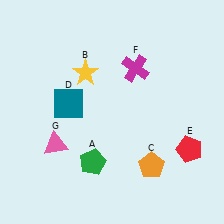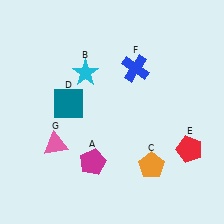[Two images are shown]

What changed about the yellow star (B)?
In Image 1, B is yellow. In Image 2, it changed to cyan.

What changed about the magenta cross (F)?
In Image 1, F is magenta. In Image 2, it changed to blue.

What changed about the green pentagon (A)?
In Image 1, A is green. In Image 2, it changed to magenta.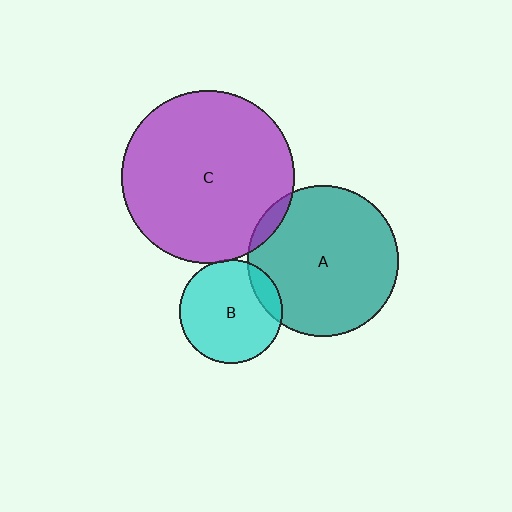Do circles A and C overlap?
Yes.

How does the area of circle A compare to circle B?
Approximately 2.1 times.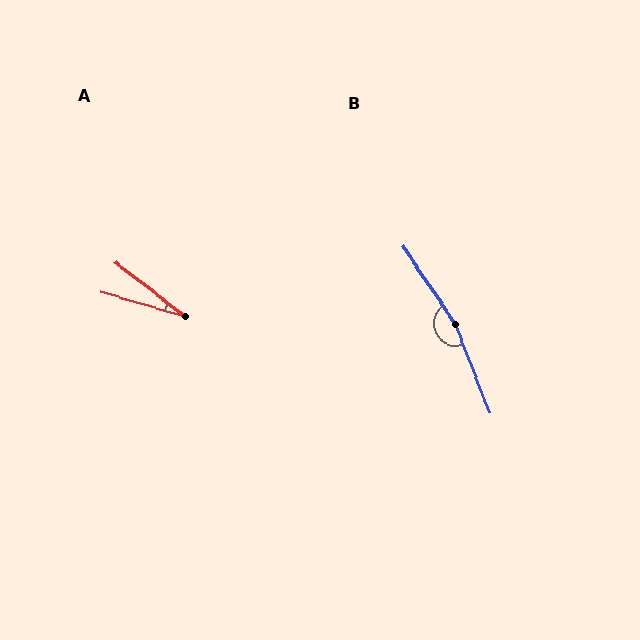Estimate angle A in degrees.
Approximately 22 degrees.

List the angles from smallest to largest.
A (22°), B (167°).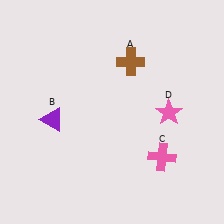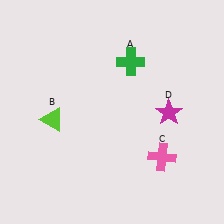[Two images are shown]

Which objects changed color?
A changed from brown to green. B changed from purple to lime. D changed from pink to magenta.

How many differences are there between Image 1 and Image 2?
There are 3 differences between the two images.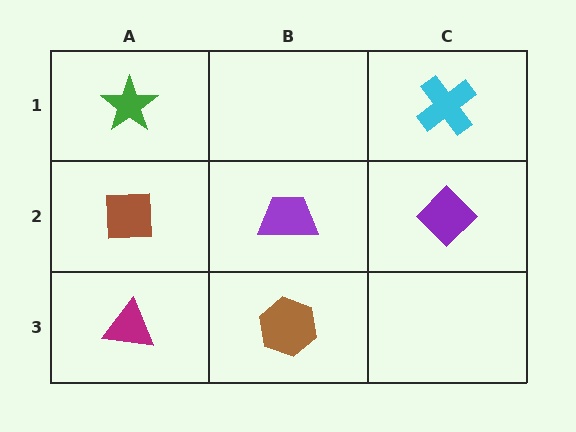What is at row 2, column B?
A purple trapezoid.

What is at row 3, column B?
A brown hexagon.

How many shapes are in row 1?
2 shapes.